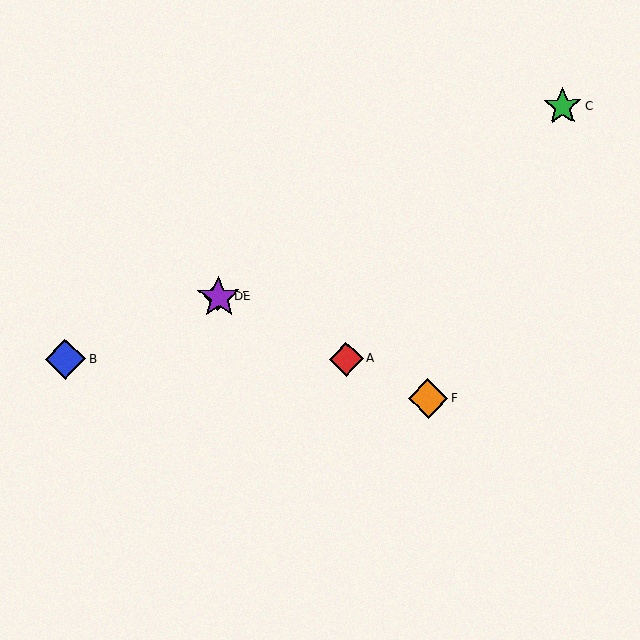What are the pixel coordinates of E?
Object E is at (219, 297).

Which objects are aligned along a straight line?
Objects A, D, E, F are aligned along a straight line.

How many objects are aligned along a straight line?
4 objects (A, D, E, F) are aligned along a straight line.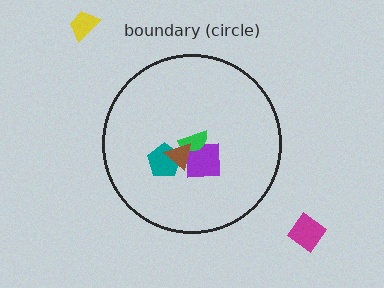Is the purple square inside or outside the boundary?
Inside.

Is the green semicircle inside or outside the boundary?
Inside.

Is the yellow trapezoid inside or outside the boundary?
Outside.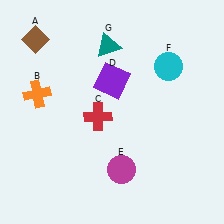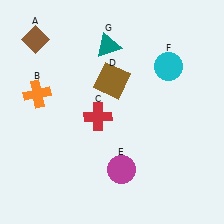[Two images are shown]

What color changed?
The square (D) changed from purple in Image 1 to brown in Image 2.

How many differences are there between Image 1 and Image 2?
There is 1 difference between the two images.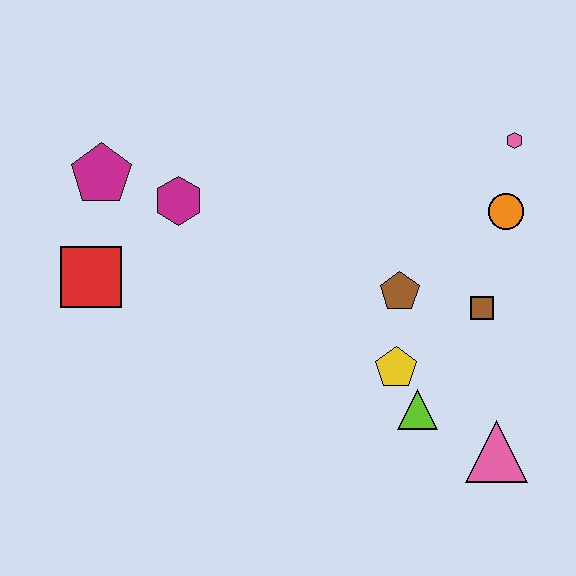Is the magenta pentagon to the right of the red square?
Yes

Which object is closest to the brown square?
The brown pentagon is closest to the brown square.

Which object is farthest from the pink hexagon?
The red square is farthest from the pink hexagon.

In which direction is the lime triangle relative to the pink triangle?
The lime triangle is to the left of the pink triangle.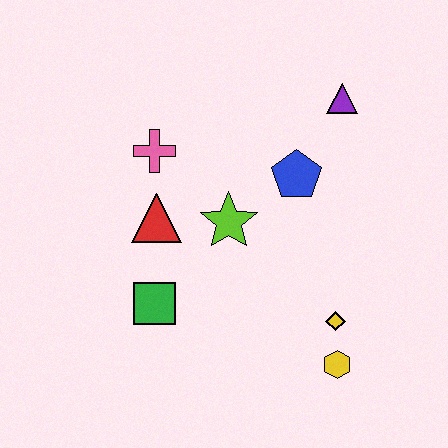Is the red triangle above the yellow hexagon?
Yes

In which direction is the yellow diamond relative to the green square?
The yellow diamond is to the right of the green square.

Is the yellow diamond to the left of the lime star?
No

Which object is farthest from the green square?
The purple triangle is farthest from the green square.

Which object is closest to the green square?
The red triangle is closest to the green square.